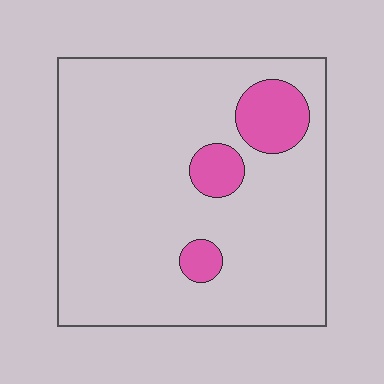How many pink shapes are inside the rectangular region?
3.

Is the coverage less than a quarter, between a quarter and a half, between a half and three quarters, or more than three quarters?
Less than a quarter.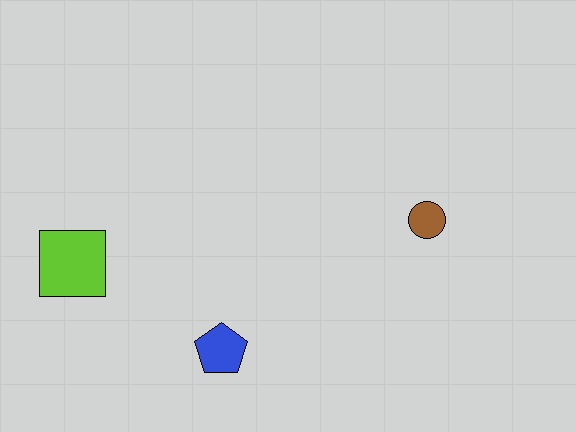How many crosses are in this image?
There are no crosses.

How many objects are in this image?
There are 3 objects.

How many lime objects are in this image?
There is 1 lime object.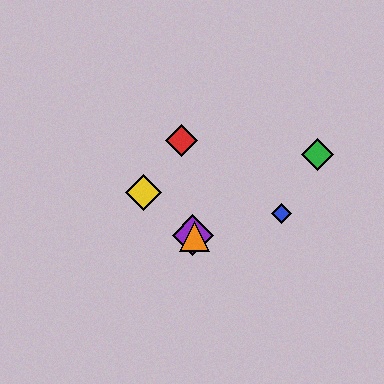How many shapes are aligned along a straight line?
3 shapes (the yellow diamond, the purple diamond, the orange triangle) are aligned along a straight line.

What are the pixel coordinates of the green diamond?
The green diamond is at (317, 154).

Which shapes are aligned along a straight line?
The yellow diamond, the purple diamond, the orange triangle are aligned along a straight line.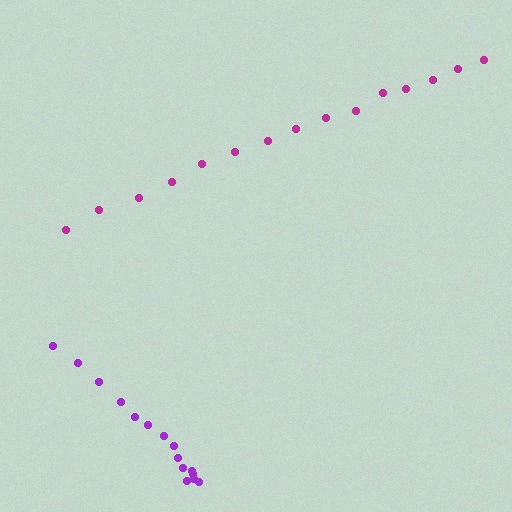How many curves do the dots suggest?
There are 2 distinct paths.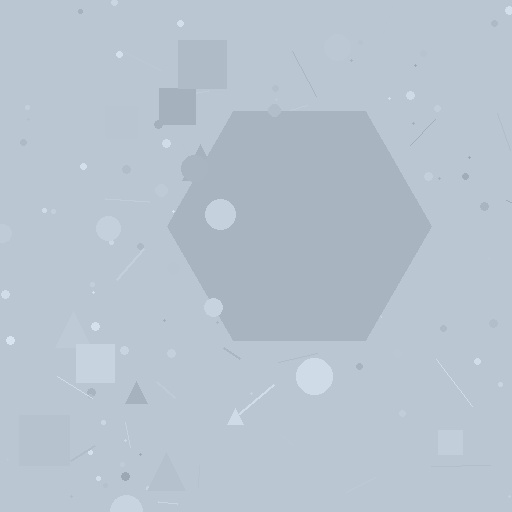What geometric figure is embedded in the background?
A hexagon is embedded in the background.